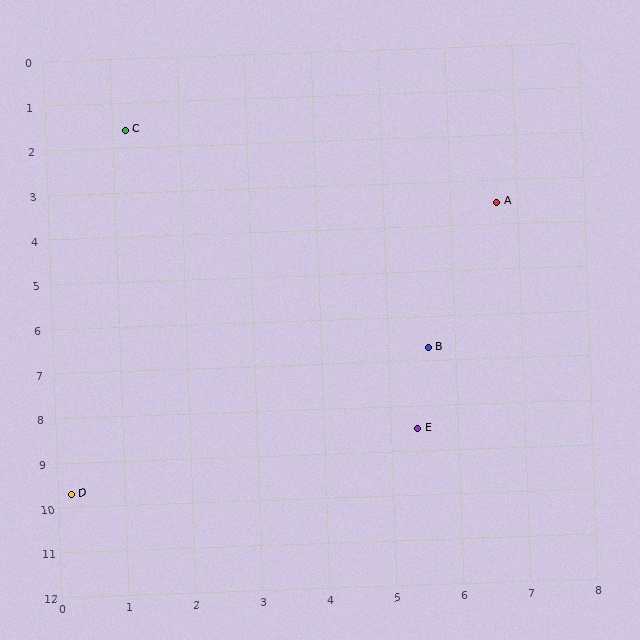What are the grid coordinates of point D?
Point D is at approximately (0.2, 9.7).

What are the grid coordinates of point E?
Point E is at approximately (5.4, 8.5).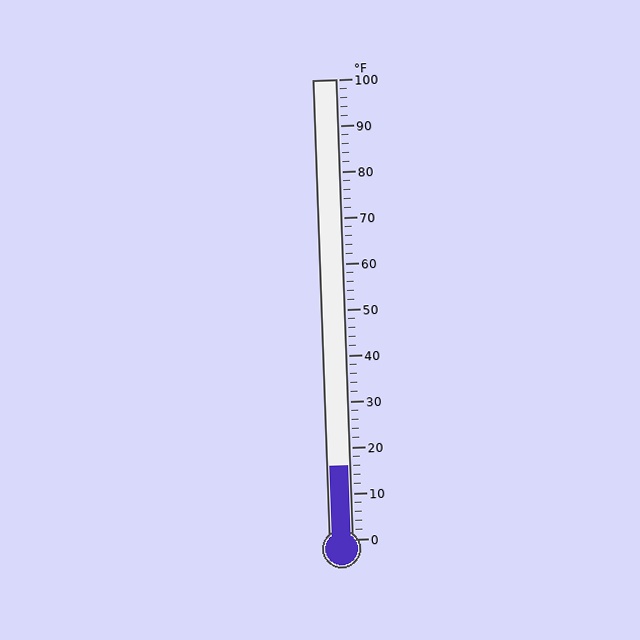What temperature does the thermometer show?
The thermometer shows approximately 16°F.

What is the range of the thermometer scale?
The thermometer scale ranges from 0°F to 100°F.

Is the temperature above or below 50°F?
The temperature is below 50°F.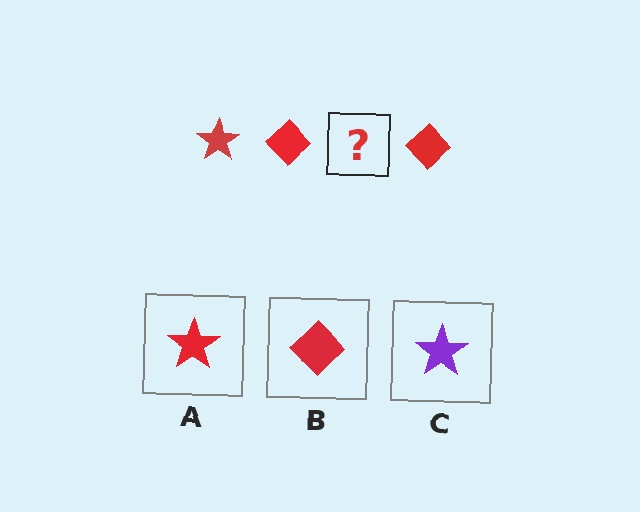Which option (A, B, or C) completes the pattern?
A.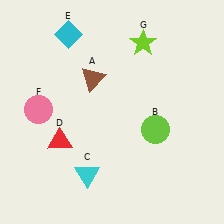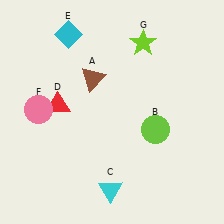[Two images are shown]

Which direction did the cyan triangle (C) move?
The cyan triangle (C) moved right.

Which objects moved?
The objects that moved are: the cyan triangle (C), the red triangle (D).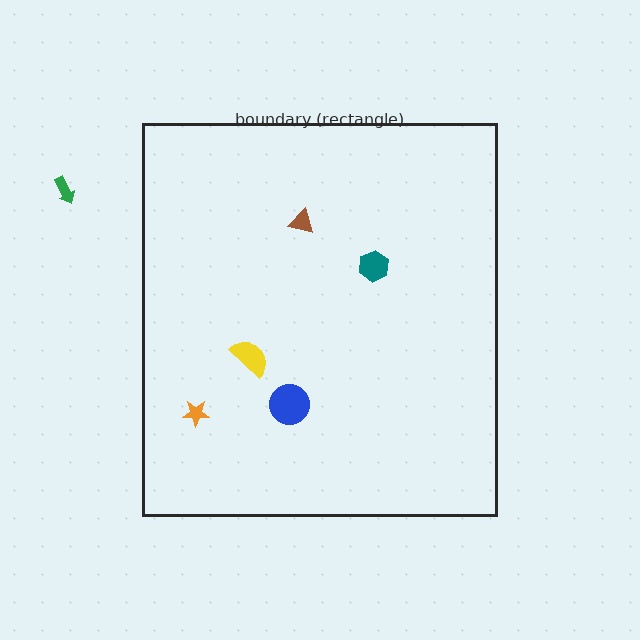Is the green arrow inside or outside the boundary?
Outside.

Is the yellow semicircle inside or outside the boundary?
Inside.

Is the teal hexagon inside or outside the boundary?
Inside.